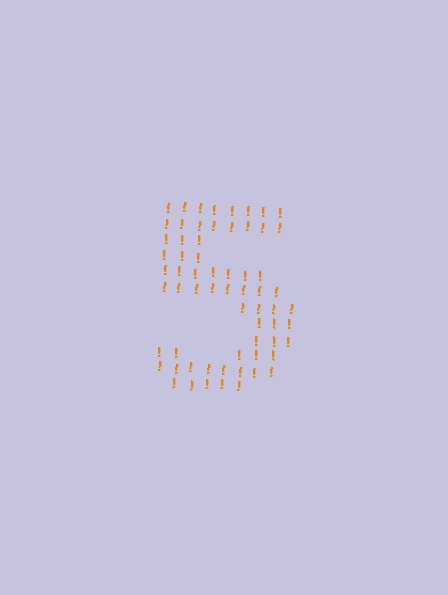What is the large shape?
The large shape is the digit 5.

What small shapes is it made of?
It is made of small exclamation marks.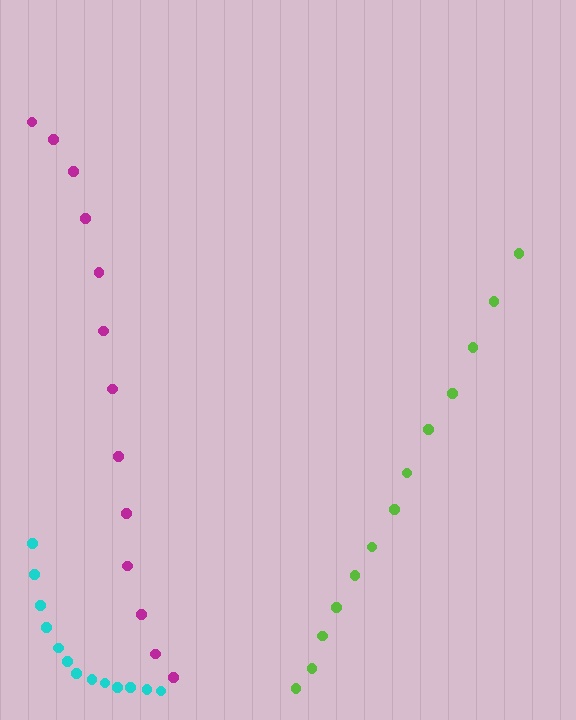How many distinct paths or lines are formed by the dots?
There are 3 distinct paths.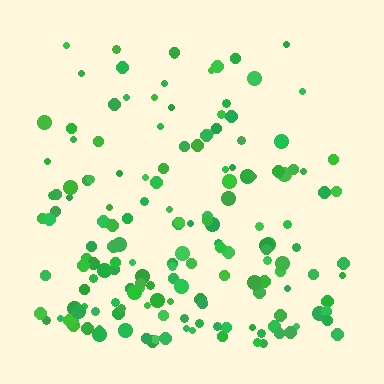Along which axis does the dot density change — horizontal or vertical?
Vertical.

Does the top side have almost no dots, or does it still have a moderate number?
Still a moderate number, just noticeably fewer than the bottom.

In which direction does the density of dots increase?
From top to bottom, with the bottom side densest.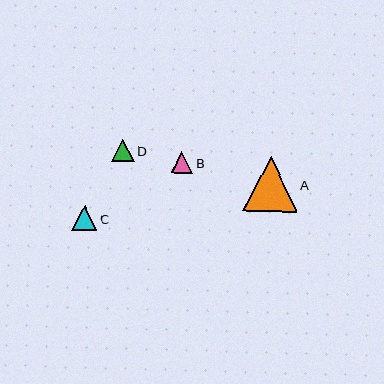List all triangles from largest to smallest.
From largest to smallest: A, C, D, B.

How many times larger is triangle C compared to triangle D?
Triangle C is approximately 1.1 times the size of triangle D.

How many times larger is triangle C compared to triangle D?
Triangle C is approximately 1.1 times the size of triangle D.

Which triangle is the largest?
Triangle A is the largest with a size of approximately 54 pixels.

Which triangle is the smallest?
Triangle B is the smallest with a size of approximately 21 pixels.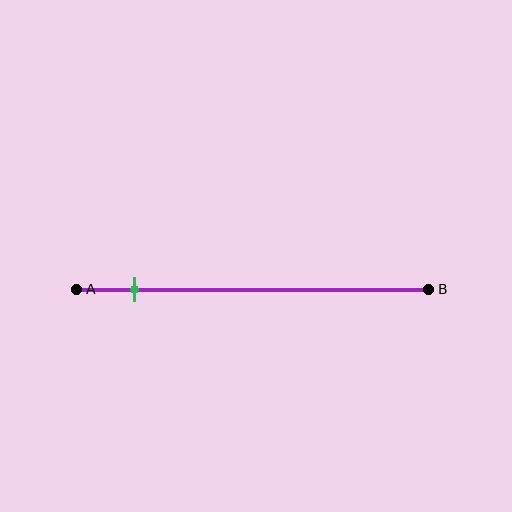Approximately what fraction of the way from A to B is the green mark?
The green mark is approximately 15% of the way from A to B.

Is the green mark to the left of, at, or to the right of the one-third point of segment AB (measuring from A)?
The green mark is to the left of the one-third point of segment AB.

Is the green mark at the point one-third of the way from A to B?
No, the mark is at about 15% from A, not at the 33% one-third point.